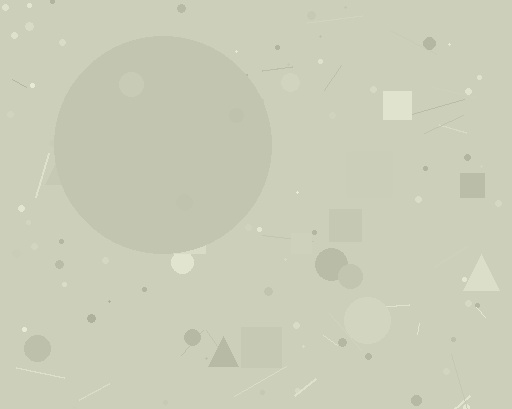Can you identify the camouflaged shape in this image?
The camouflaged shape is a circle.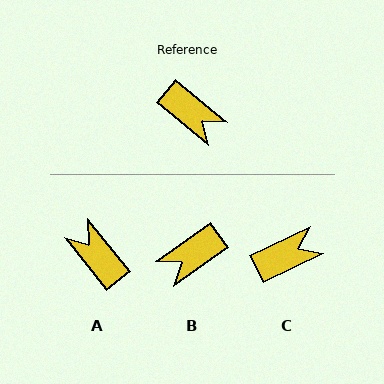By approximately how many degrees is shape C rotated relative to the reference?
Approximately 66 degrees counter-clockwise.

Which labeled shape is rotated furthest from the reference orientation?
A, about 169 degrees away.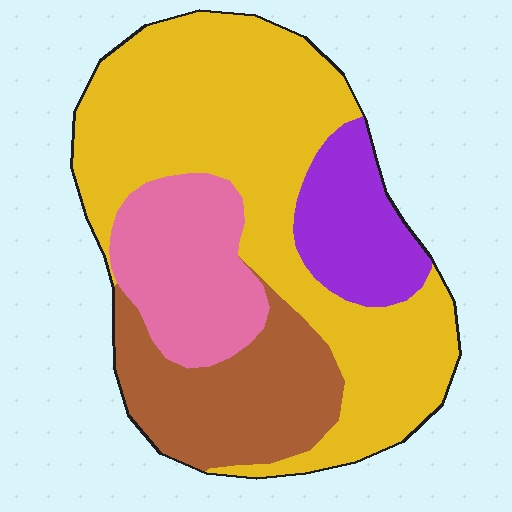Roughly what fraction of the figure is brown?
Brown covers 20% of the figure.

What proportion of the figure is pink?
Pink takes up less than a quarter of the figure.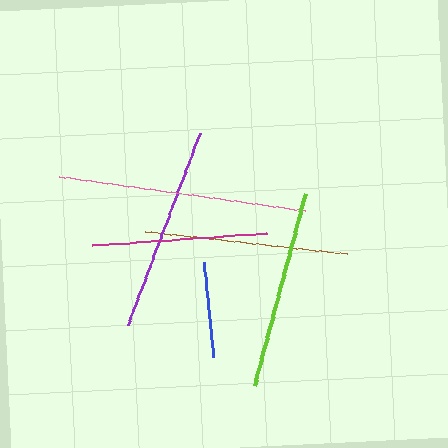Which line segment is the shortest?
The blue line is the shortest at approximately 95 pixels.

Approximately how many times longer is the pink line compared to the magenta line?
The pink line is approximately 1.4 times the length of the magenta line.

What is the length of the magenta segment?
The magenta segment is approximately 175 pixels long.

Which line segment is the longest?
The pink line is the longest at approximately 249 pixels.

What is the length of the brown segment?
The brown segment is approximately 203 pixels long.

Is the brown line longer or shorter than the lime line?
The brown line is longer than the lime line.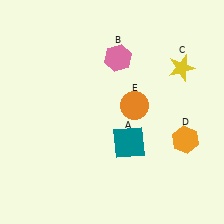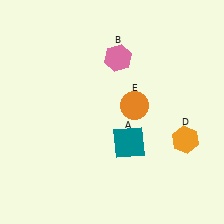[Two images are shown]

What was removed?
The yellow star (C) was removed in Image 2.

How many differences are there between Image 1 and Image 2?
There is 1 difference between the two images.